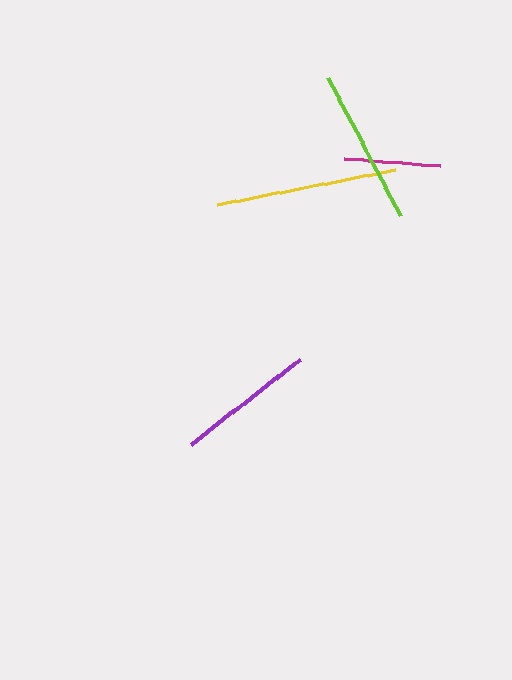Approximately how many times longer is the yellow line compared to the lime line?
The yellow line is approximately 1.2 times the length of the lime line.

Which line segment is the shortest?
The magenta line is the shortest at approximately 96 pixels.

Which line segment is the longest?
The yellow line is the longest at approximately 181 pixels.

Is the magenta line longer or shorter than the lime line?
The lime line is longer than the magenta line.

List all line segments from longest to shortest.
From longest to shortest: yellow, lime, purple, magenta.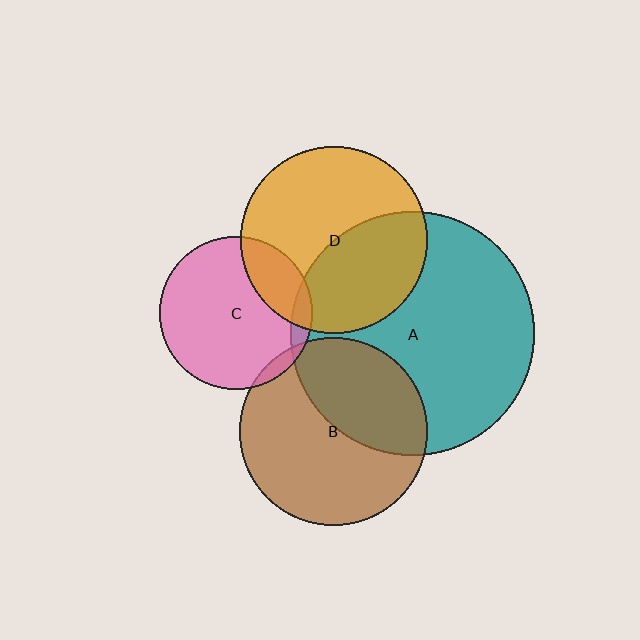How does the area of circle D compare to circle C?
Approximately 1.5 times.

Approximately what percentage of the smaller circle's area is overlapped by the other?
Approximately 20%.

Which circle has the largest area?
Circle A (teal).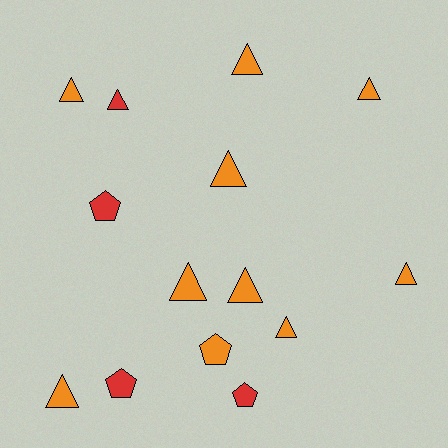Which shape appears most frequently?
Triangle, with 10 objects.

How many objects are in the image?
There are 14 objects.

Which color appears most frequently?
Orange, with 10 objects.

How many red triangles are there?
There is 1 red triangle.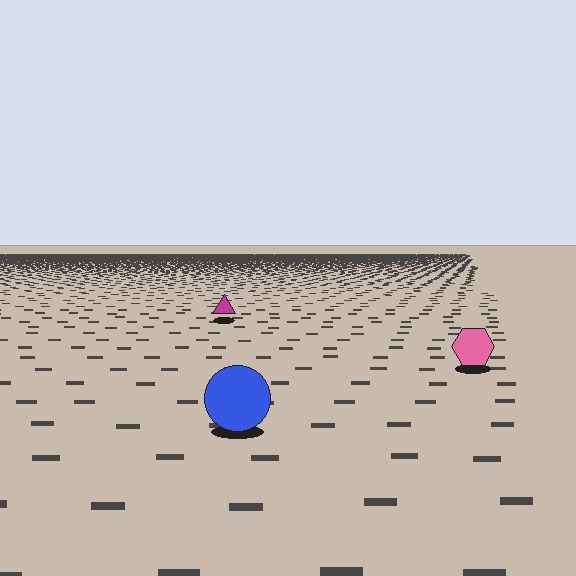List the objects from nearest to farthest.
From nearest to farthest: the blue circle, the pink hexagon, the magenta triangle.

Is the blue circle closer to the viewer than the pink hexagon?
Yes. The blue circle is closer — you can tell from the texture gradient: the ground texture is coarser near it.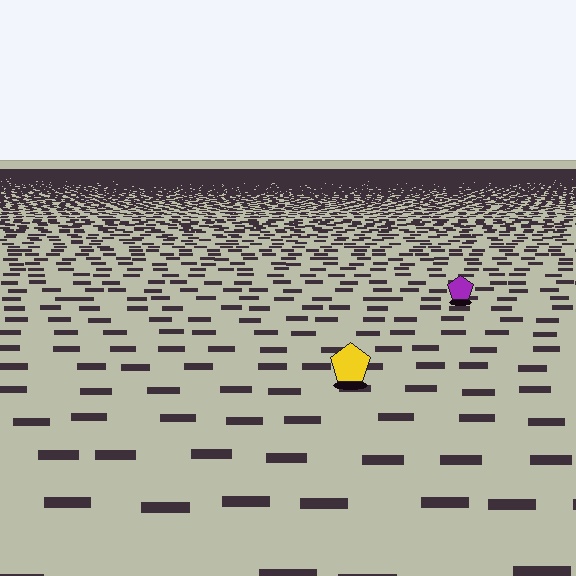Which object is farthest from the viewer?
The purple pentagon is farthest from the viewer. It appears smaller and the ground texture around it is denser.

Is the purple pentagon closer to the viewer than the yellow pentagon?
No. The yellow pentagon is closer — you can tell from the texture gradient: the ground texture is coarser near it.